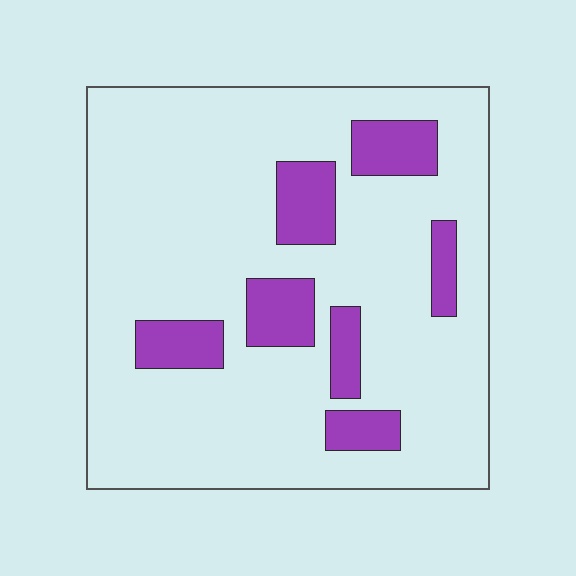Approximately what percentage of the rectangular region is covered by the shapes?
Approximately 15%.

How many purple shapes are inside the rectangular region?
7.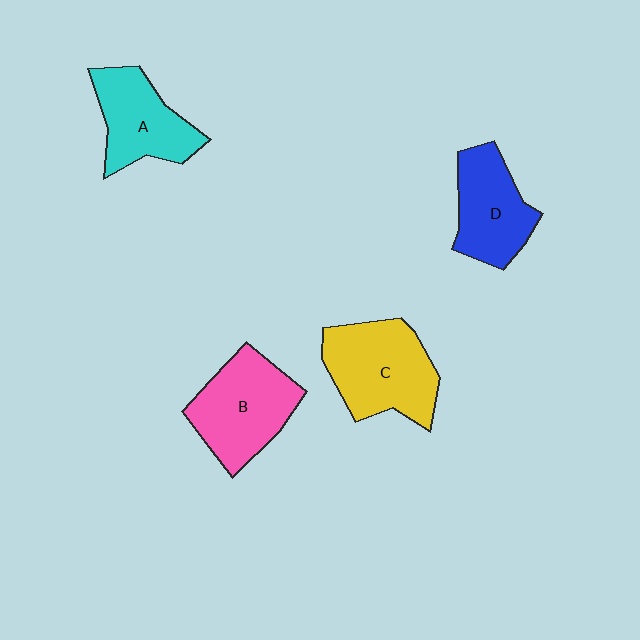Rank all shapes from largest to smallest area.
From largest to smallest: C (yellow), B (pink), A (cyan), D (blue).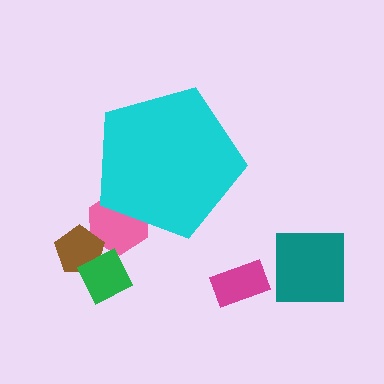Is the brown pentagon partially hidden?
No, the brown pentagon is fully visible.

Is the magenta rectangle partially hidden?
No, the magenta rectangle is fully visible.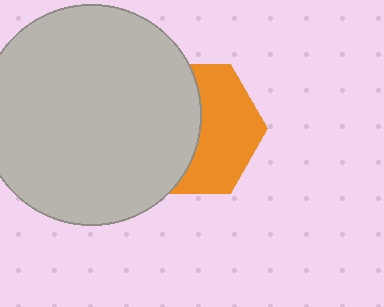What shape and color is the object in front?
The object in front is a light gray circle.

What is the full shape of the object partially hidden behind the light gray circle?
The partially hidden object is an orange hexagon.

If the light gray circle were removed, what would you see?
You would see the complete orange hexagon.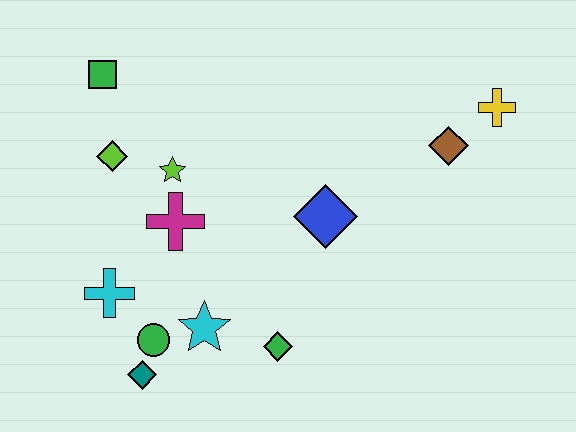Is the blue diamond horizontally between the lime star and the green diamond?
No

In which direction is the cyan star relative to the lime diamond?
The cyan star is below the lime diamond.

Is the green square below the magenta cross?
No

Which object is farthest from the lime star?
The yellow cross is farthest from the lime star.